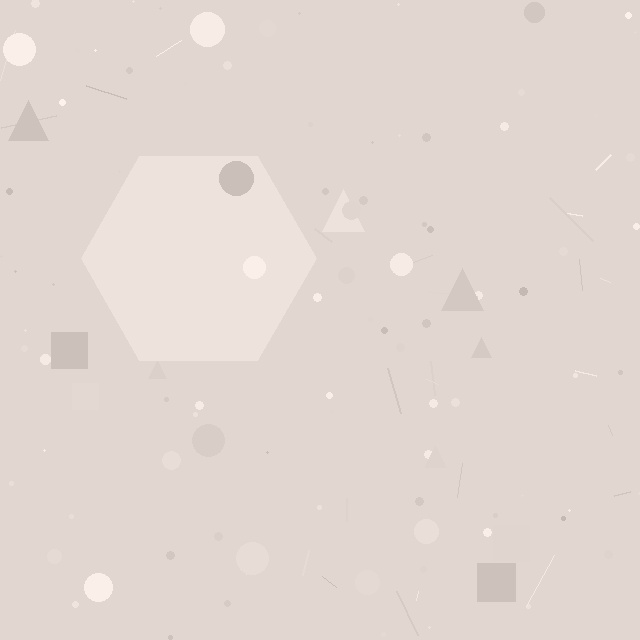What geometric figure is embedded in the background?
A hexagon is embedded in the background.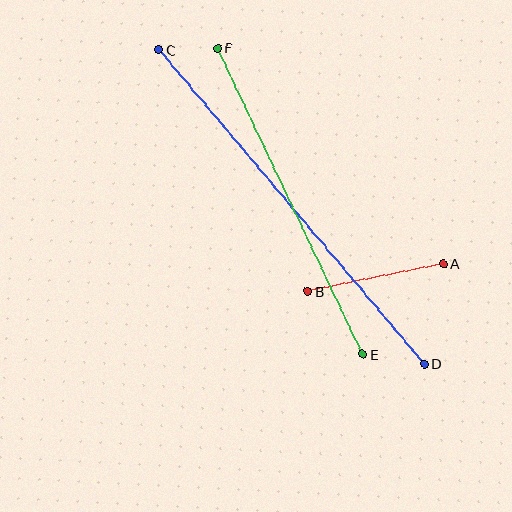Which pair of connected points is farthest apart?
Points C and D are farthest apart.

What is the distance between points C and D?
The distance is approximately 411 pixels.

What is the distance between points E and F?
The distance is approximately 339 pixels.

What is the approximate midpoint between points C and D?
The midpoint is at approximately (291, 207) pixels.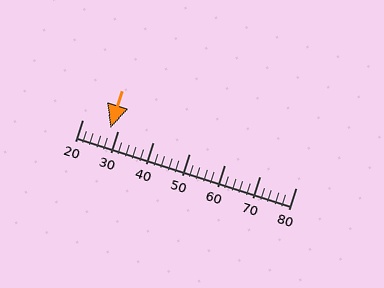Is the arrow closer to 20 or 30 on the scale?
The arrow is closer to 30.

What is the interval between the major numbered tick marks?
The major tick marks are spaced 10 units apart.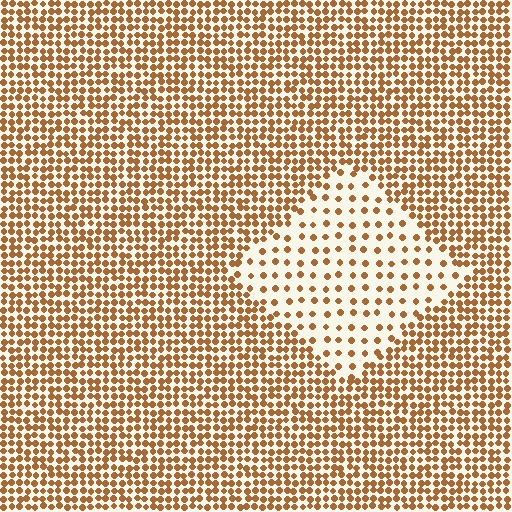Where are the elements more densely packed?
The elements are more densely packed outside the diamond boundary.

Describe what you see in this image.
The image contains small brown elements arranged at two different densities. A diamond-shaped region is visible where the elements are less densely packed than the surrounding area.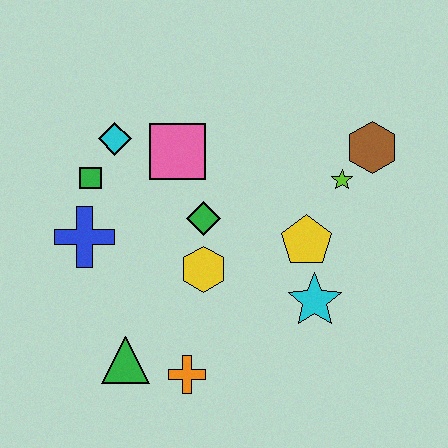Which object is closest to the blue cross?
The green square is closest to the blue cross.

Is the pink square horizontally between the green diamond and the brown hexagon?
No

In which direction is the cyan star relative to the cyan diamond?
The cyan star is to the right of the cyan diamond.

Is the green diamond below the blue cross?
No